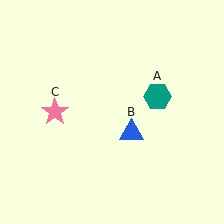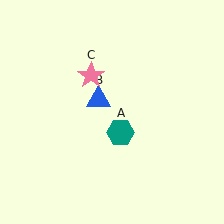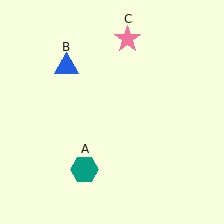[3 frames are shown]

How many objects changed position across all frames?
3 objects changed position: teal hexagon (object A), blue triangle (object B), pink star (object C).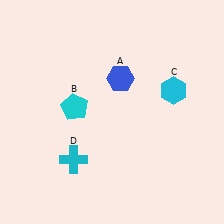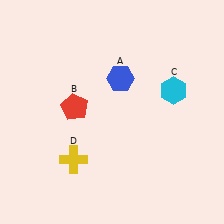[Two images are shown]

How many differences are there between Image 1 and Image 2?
There are 2 differences between the two images.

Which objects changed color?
B changed from cyan to red. D changed from cyan to yellow.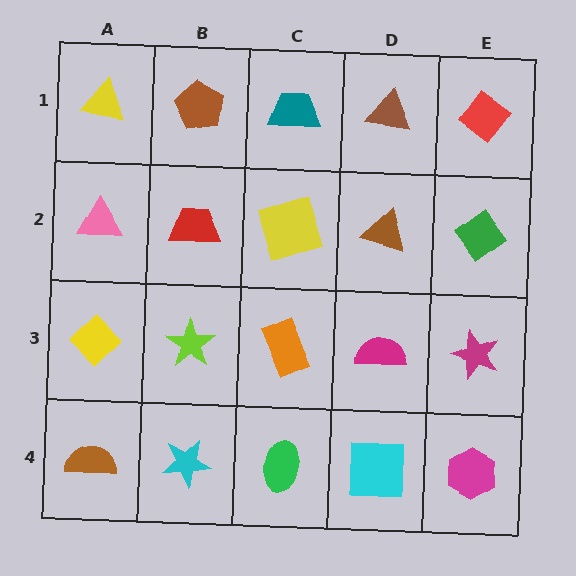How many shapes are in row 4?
5 shapes.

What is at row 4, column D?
A cyan square.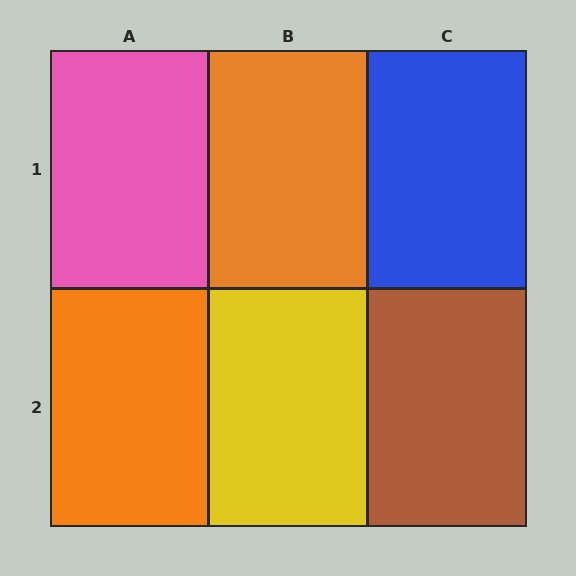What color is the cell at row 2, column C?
Brown.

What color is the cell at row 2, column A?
Orange.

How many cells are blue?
1 cell is blue.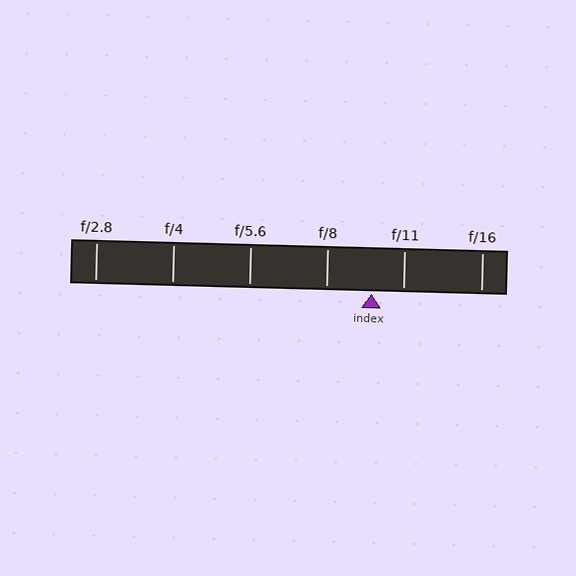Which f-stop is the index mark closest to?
The index mark is closest to f/11.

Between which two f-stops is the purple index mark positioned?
The index mark is between f/8 and f/11.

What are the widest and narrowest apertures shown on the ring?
The widest aperture shown is f/2.8 and the narrowest is f/16.